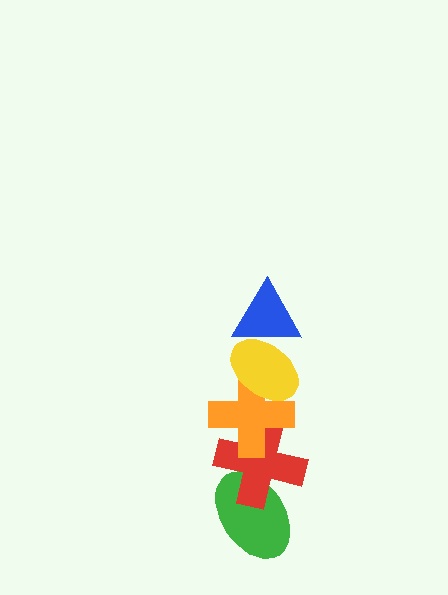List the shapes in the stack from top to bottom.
From top to bottom: the blue triangle, the yellow ellipse, the orange cross, the red cross, the green ellipse.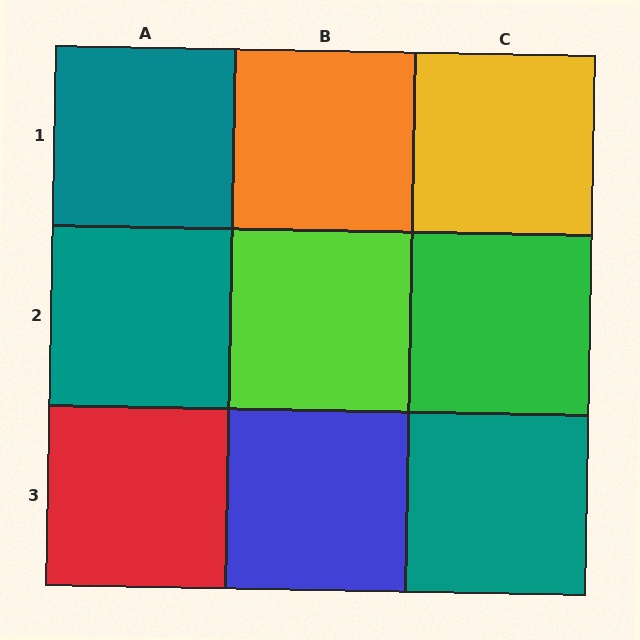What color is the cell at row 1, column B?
Orange.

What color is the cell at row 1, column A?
Teal.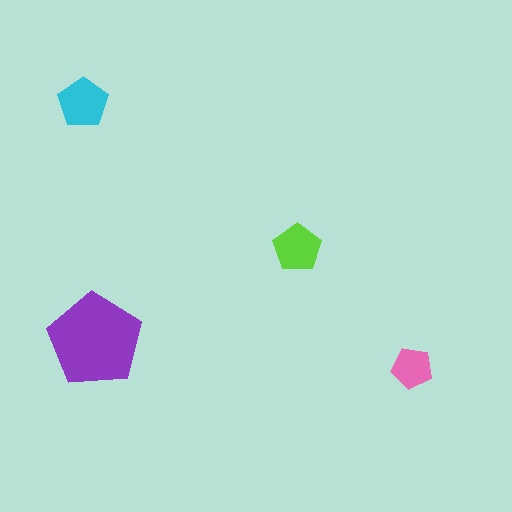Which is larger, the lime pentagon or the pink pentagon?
The lime one.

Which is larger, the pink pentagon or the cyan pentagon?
The cyan one.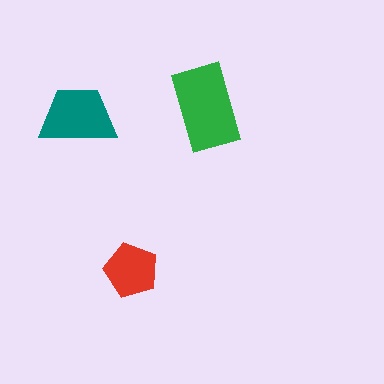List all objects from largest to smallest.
The green rectangle, the teal trapezoid, the red pentagon.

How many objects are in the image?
There are 3 objects in the image.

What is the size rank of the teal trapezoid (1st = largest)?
2nd.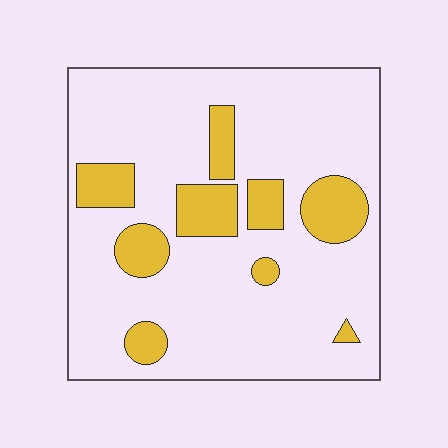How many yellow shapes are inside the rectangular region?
9.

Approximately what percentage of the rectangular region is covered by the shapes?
Approximately 20%.